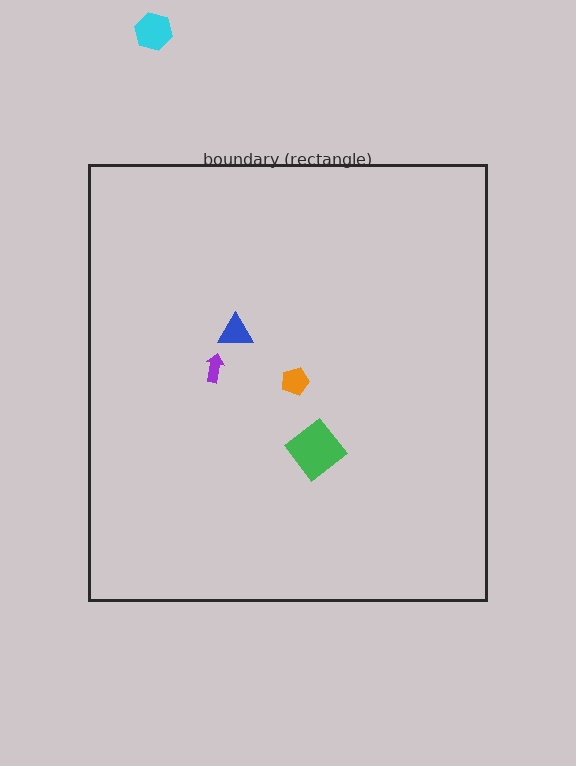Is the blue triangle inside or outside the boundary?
Inside.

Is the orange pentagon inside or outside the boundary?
Inside.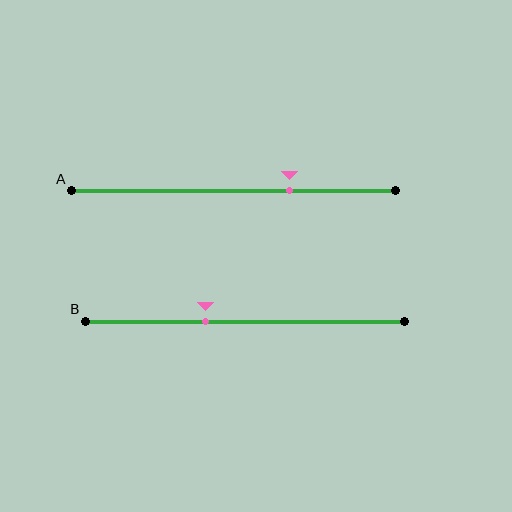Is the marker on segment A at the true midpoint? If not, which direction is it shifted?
No, the marker on segment A is shifted to the right by about 17% of the segment length.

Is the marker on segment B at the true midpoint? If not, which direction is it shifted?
No, the marker on segment B is shifted to the left by about 12% of the segment length.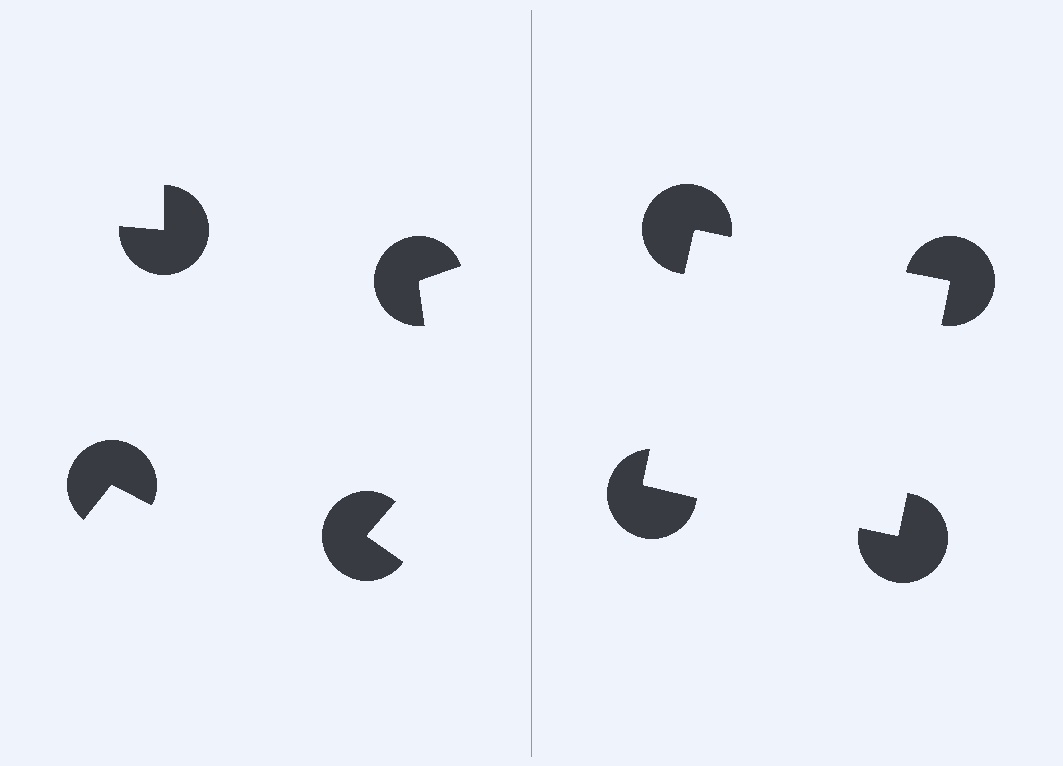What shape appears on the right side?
An illusory square.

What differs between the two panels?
The pac-man discs are positioned identically on both sides; only the wedge orientations differ. On the right they align to a square; on the left they are misaligned.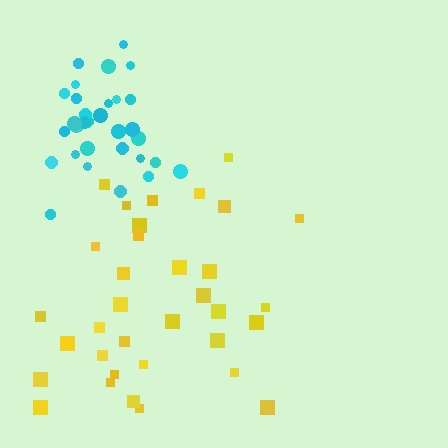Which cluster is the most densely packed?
Cyan.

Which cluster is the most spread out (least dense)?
Yellow.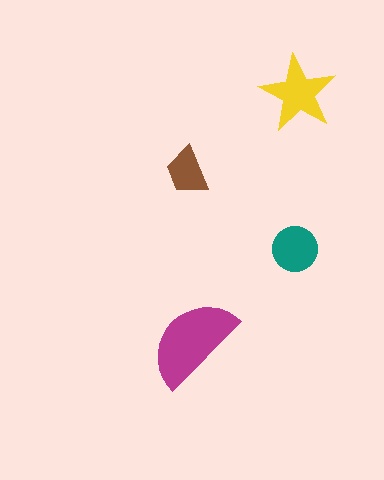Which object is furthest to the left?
The brown trapezoid is leftmost.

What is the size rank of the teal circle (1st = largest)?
3rd.